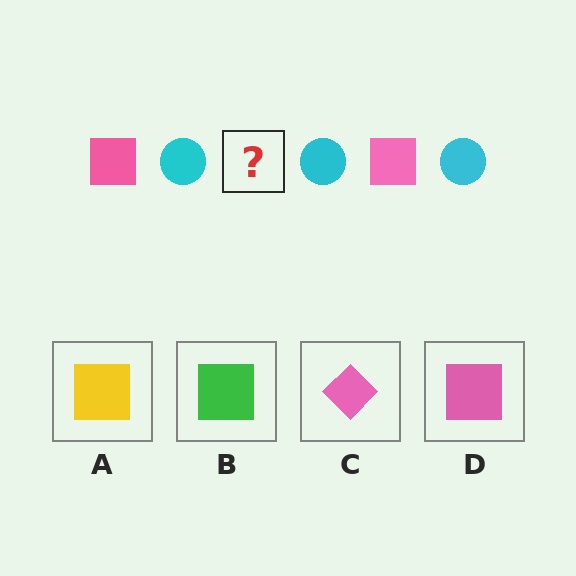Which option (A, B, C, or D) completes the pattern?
D.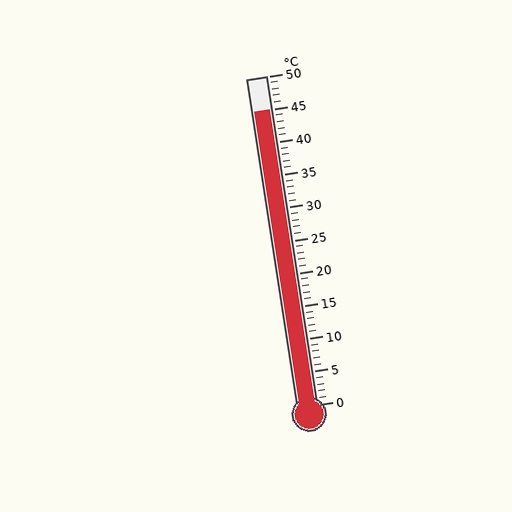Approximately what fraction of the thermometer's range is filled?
The thermometer is filled to approximately 90% of its range.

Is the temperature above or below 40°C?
The temperature is above 40°C.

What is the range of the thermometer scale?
The thermometer scale ranges from 0°C to 50°C.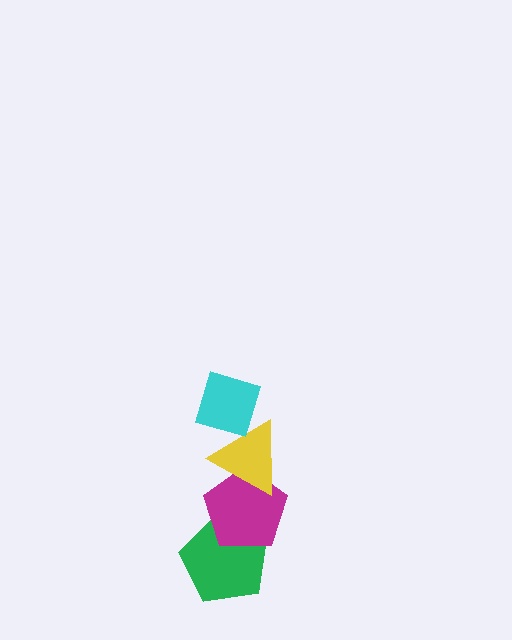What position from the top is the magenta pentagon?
The magenta pentagon is 3rd from the top.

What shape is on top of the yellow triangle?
The cyan diamond is on top of the yellow triangle.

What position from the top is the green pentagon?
The green pentagon is 4th from the top.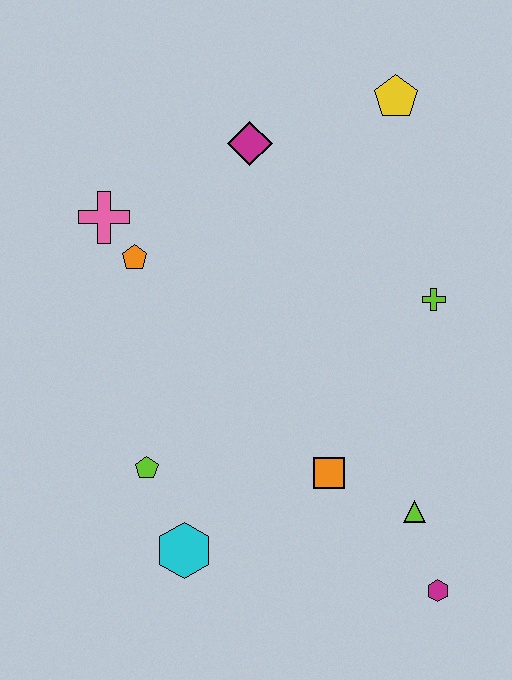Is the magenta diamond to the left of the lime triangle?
Yes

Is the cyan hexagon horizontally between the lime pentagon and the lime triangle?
Yes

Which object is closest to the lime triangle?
The magenta hexagon is closest to the lime triangle.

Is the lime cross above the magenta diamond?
No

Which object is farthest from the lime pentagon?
The yellow pentagon is farthest from the lime pentagon.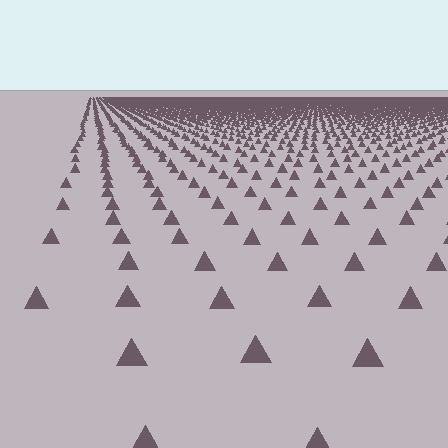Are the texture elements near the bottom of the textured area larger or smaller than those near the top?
Larger. Near the bottom, elements are closer to the viewer and appear at a bigger on-screen size.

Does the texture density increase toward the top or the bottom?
Density increases toward the top.